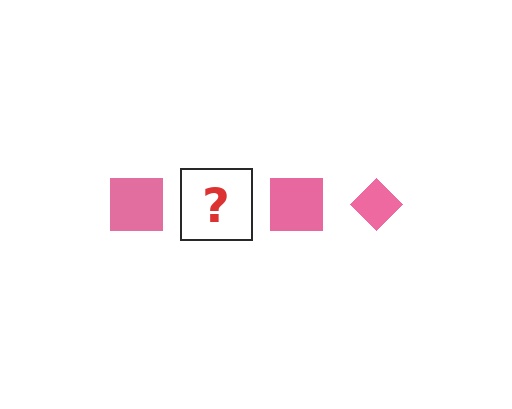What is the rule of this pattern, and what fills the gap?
The rule is that the pattern cycles through square, diamond shapes in pink. The gap should be filled with a pink diamond.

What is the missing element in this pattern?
The missing element is a pink diamond.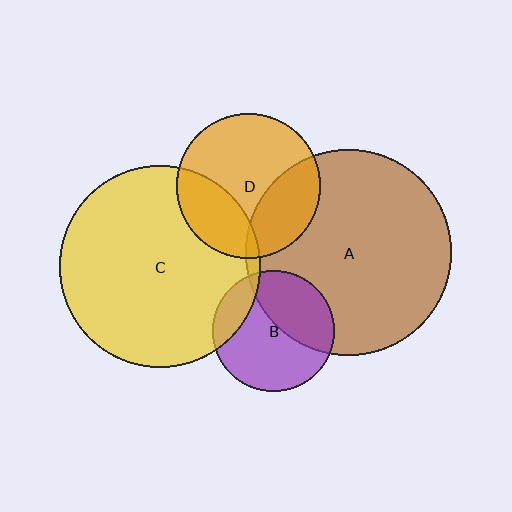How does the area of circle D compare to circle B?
Approximately 1.4 times.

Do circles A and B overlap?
Yes.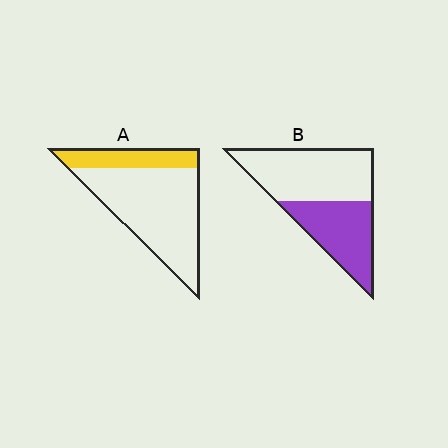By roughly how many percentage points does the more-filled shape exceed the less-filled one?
By roughly 20 percentage points (B over A).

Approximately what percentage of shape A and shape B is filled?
A is approximately 25% and B is approximately 45%.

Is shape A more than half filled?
No.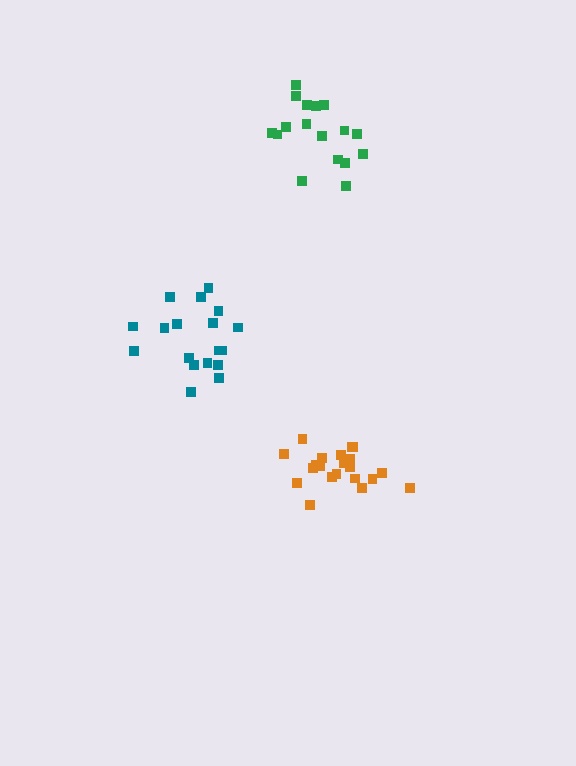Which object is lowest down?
The orange cluster is bottommost.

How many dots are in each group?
Group 1: 17 dots, Group 2: 21 dots, Group 3: 18 dots (56 total).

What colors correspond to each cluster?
The clusters are colored: green, orange, teal.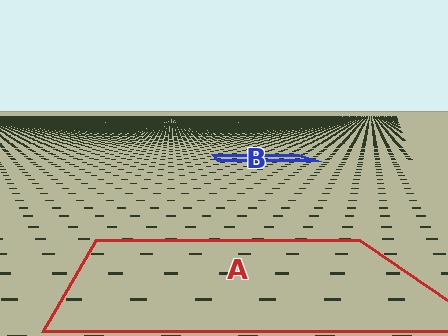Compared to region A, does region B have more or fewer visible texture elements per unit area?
Region B has more texture elements per unit area — they are packed more densely because it is farther away.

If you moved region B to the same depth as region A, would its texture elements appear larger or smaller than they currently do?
They would appear larger. At a closer depth, the same texture elements are projected at a bigger on-screen size.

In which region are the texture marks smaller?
The texture marks are smaller in region B, because it is farther away.